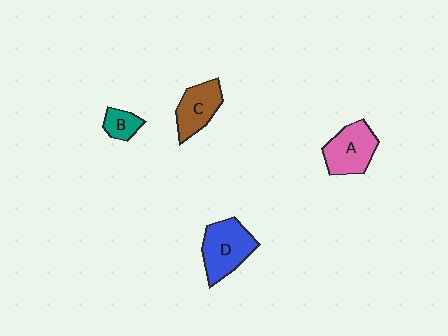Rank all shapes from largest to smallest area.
From largest to smallest: D (blue), A (pink), C (brown), B (teal).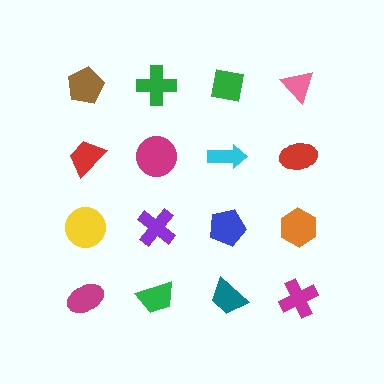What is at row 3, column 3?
A blue pentagon.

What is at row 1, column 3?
A green square.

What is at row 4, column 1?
A magenta ellipse.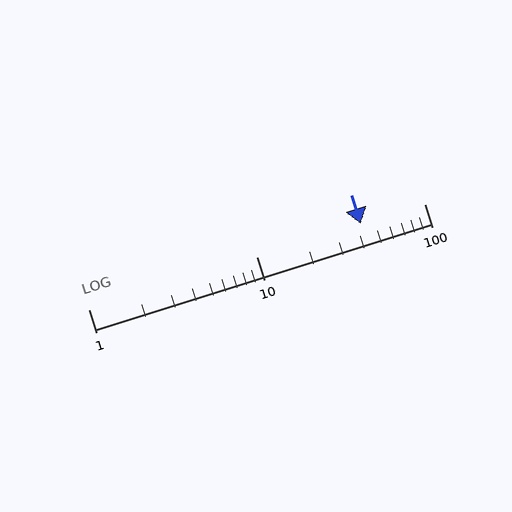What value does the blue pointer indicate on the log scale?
The pointer indicates approximately 42.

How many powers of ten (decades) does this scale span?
The scale spans 2 decades, from 1 to 100.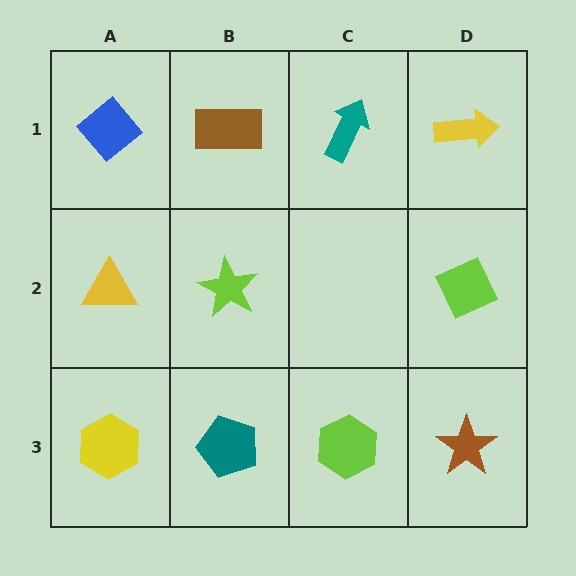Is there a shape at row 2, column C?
No, that cell is empty.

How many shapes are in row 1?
4 shapes.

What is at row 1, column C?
A teal arrow.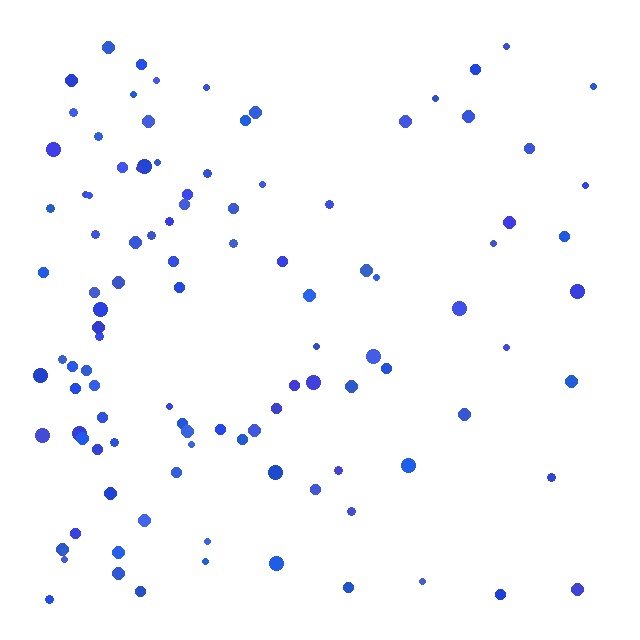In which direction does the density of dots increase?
From right to left, with the left side densest.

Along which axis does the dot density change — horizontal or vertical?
Horizontal.